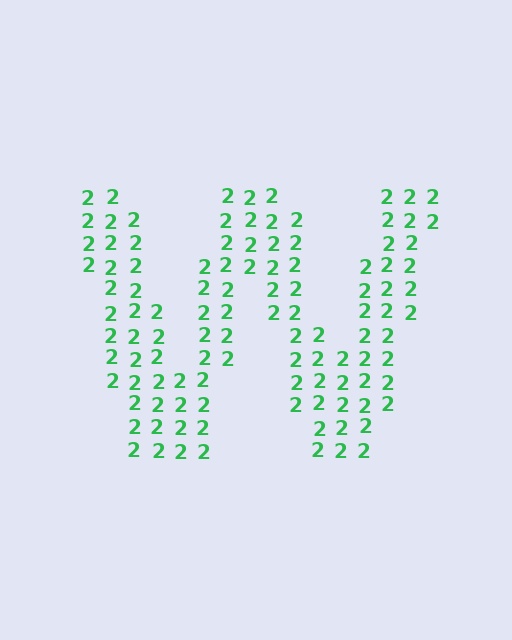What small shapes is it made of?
It is made of small digit 2's.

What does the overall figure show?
The overall figure shows the letter W.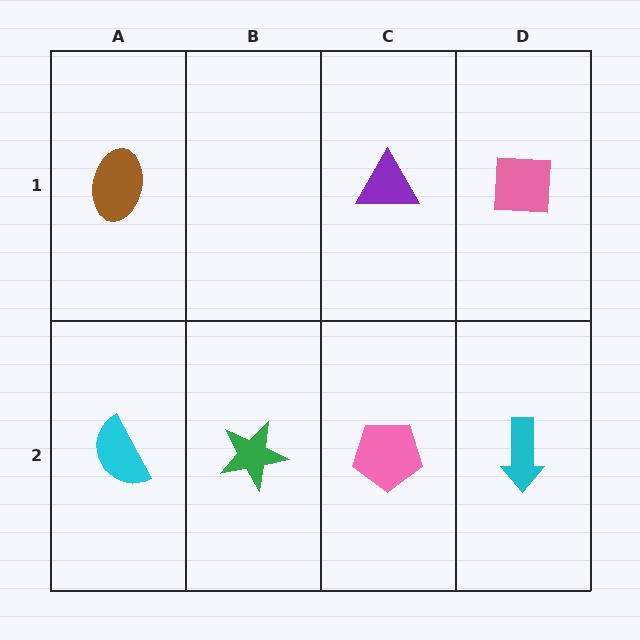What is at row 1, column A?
A brown ellipse.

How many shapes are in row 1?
3 shapes.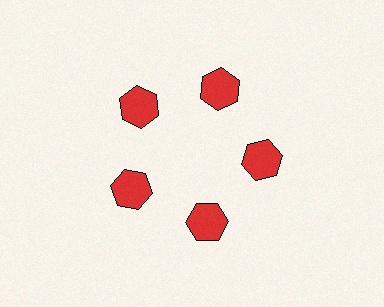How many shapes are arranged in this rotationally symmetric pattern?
There are 5 shapes, arranged in 5 groups of 1.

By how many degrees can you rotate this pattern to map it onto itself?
The pattern maps onto itself every 72 degrees of rotation.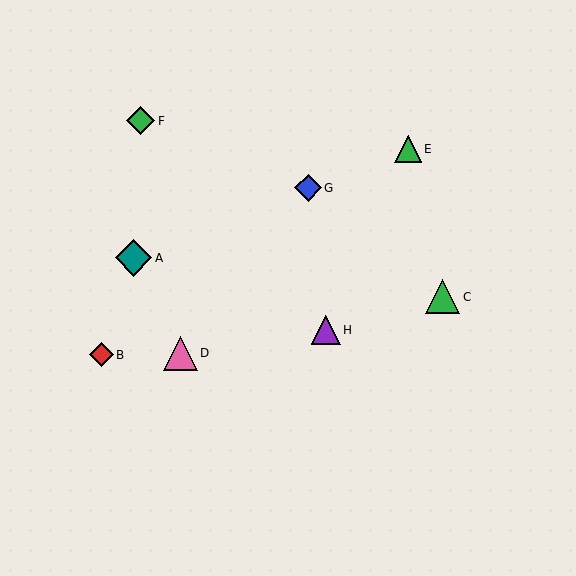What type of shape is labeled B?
Shape B is a red diamond.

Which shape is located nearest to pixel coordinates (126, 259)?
The teal diamond (labeled A) at (134, 258) is nearest to that location.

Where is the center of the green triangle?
The center of the green triangle is at (408, 149).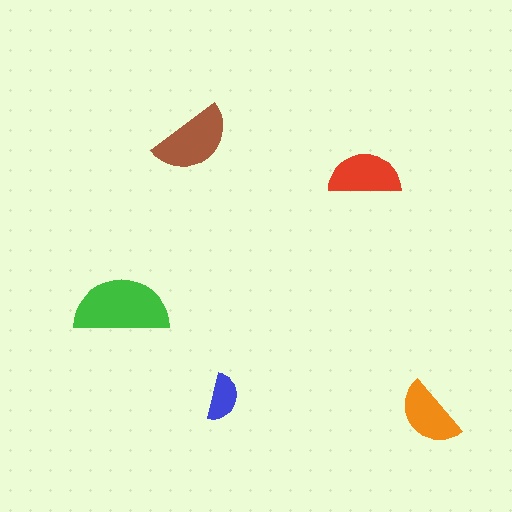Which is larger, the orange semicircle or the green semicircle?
The green one.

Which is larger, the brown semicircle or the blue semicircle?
The brown one.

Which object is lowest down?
The orange semicircle is bottommost.